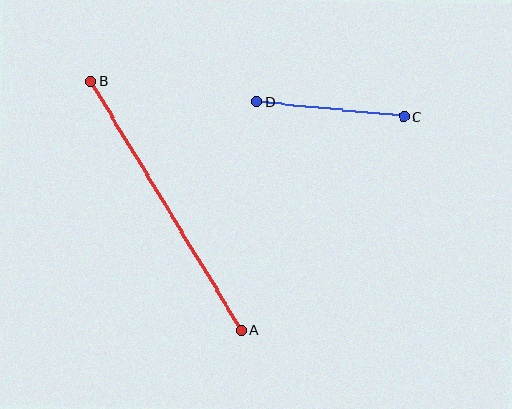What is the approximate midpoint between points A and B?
The midpoint is at approximately (166, 206) pixels.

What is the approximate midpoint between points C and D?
The midpoint is at approximately (330, 109) pixels.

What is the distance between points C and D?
The distance is approximately 148 pixels.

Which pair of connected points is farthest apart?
Points A and B are farthest apart.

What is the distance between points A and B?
The distance is approximately 290 pixels.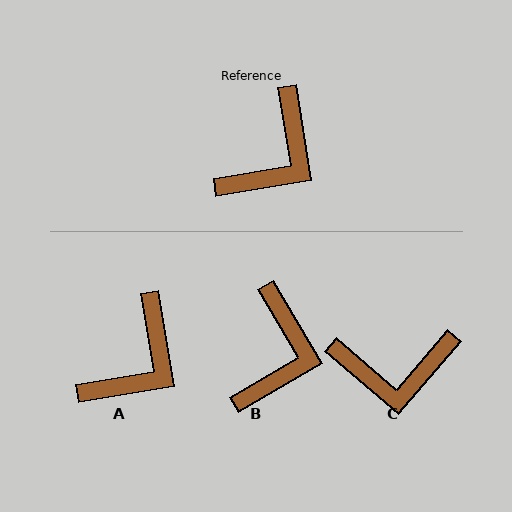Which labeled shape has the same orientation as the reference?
A.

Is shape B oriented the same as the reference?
No, it is off by about 21 degrees.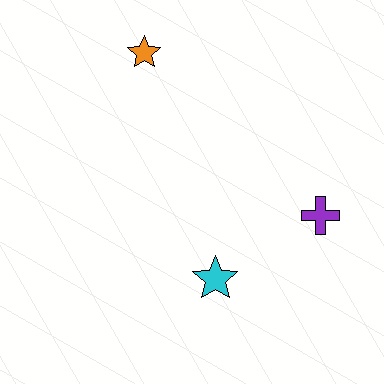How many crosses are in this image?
There is 1 cross.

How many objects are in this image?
There are 3 objects.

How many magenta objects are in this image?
There are no magenta objects.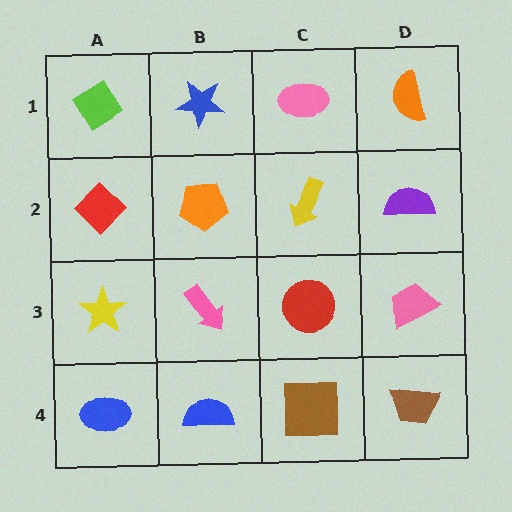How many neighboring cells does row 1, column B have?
3.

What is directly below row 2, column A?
A yellow star.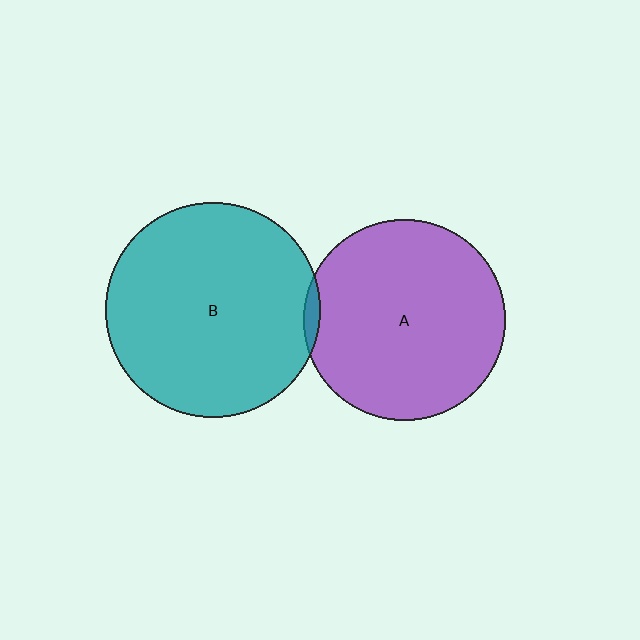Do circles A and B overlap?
Yes.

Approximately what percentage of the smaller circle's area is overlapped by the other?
Approximately 5%.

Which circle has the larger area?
Circle B (teal).